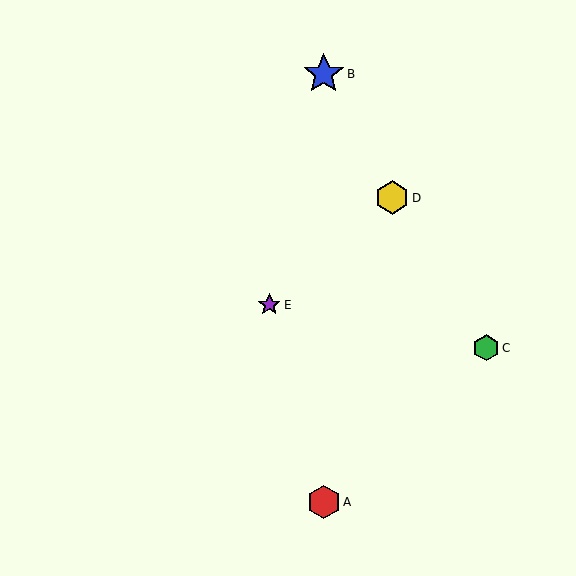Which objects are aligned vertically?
Objects A, B are aligned vertically.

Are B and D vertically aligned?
No, B is at x≈324 and D is at x≈392.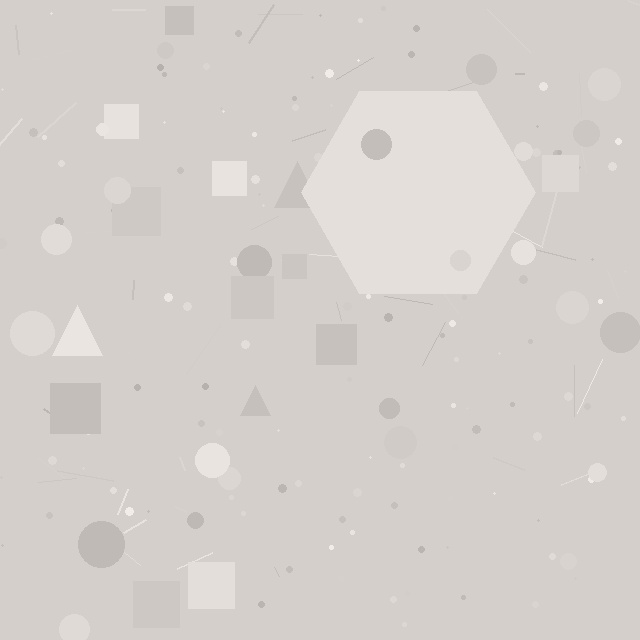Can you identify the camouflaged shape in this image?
The camouflaged shape is a hexagon.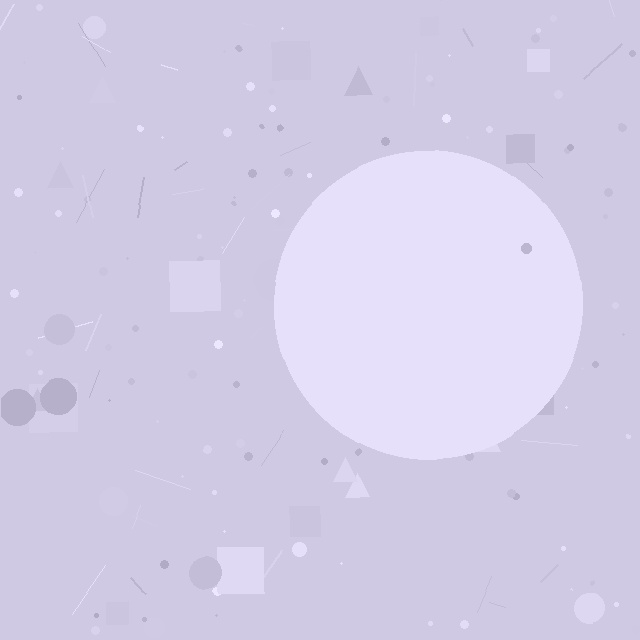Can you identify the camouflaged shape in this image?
The camouflaged shape is a circle.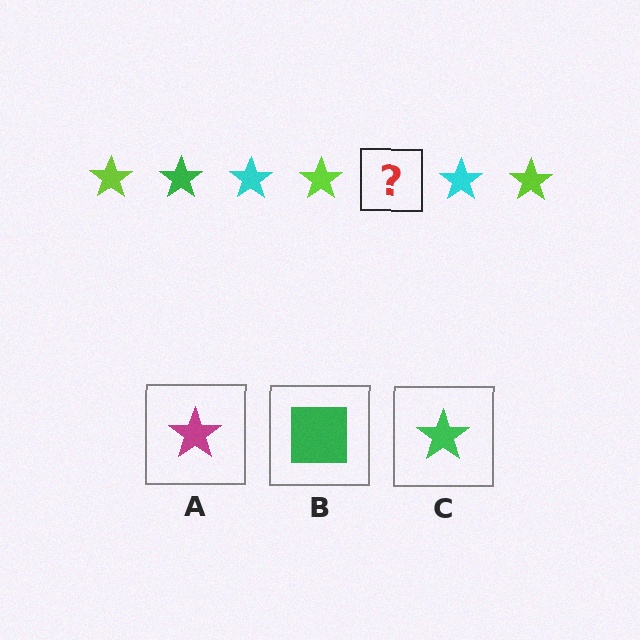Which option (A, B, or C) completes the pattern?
C.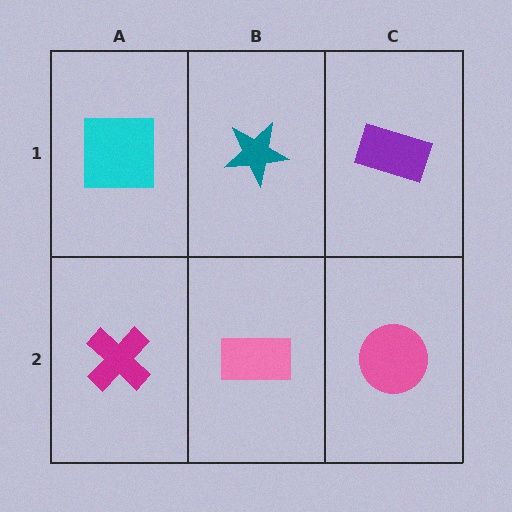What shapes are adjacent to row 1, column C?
A pink circle (row 2, column C), a teal star (row 1, column B).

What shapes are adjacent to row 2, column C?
A purple rectangle (row 1, column C), a pink rectangle (row 2, column B).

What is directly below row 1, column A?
A magenta cross.